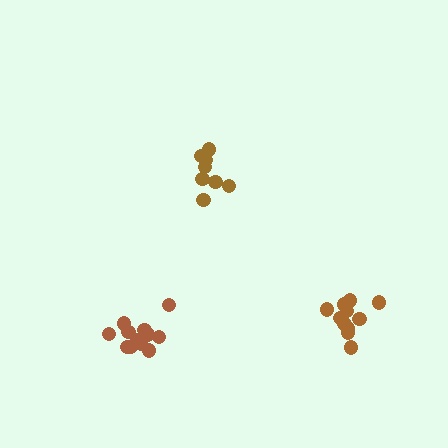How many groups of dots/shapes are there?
There are 3 groups.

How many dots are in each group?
Group 1: 12 dots, Group 2: 8 dots, Group 3: 11 dots (31 total).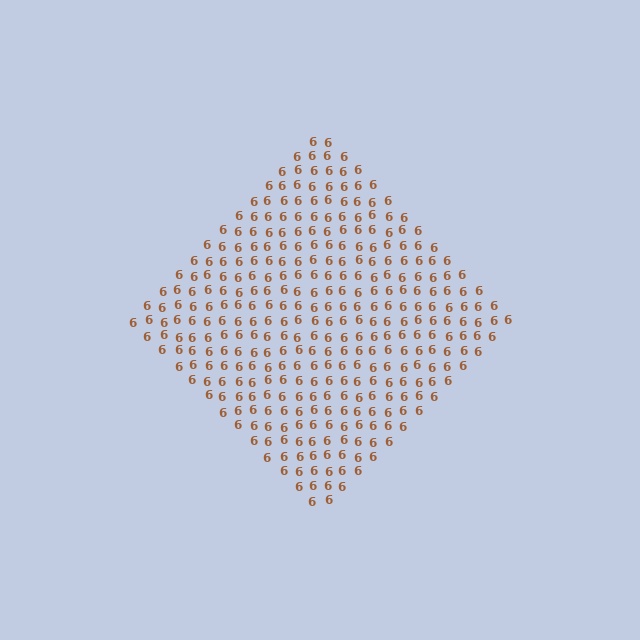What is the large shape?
The large shape is a diamond.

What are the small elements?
The small elements are digit 6's.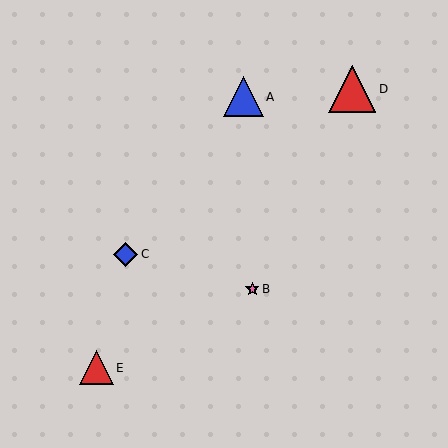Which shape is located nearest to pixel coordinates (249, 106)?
The blue triangle (labeled A) at (243, 97) is nearest to that location.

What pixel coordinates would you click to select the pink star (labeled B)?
Click at (252, 289) to select the pink star B.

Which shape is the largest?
The red triangle (labeled D) is the largest.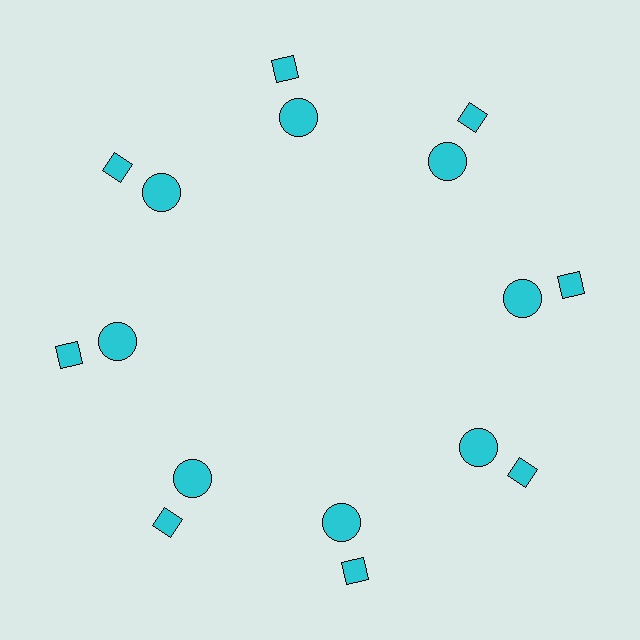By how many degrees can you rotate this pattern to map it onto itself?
The pattern maps onto itself every 45 degrees of rotation.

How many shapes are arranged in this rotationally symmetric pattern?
There are 16 shapes, arranged in 8 groups of 2.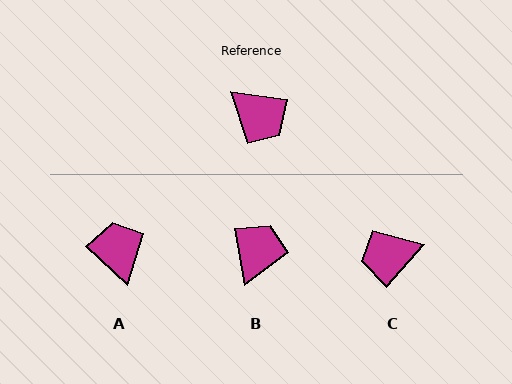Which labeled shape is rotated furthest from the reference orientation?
A, about 145 degrees away.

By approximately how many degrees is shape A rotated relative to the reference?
Approximately 145 degrees counter-clockwise.